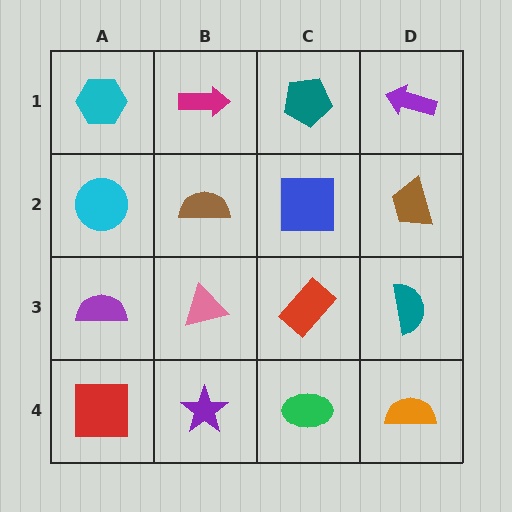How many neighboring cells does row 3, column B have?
4.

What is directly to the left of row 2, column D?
A blue square.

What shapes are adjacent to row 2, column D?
A purple arrow (row 1, column D), a teal semicircle (row 3, column D), a blue square (row 2, column C).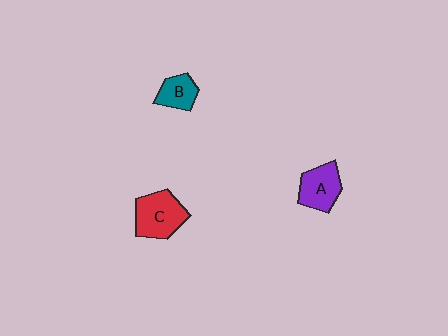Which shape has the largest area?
Shape C (red).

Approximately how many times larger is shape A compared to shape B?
Approximately 1.4 times.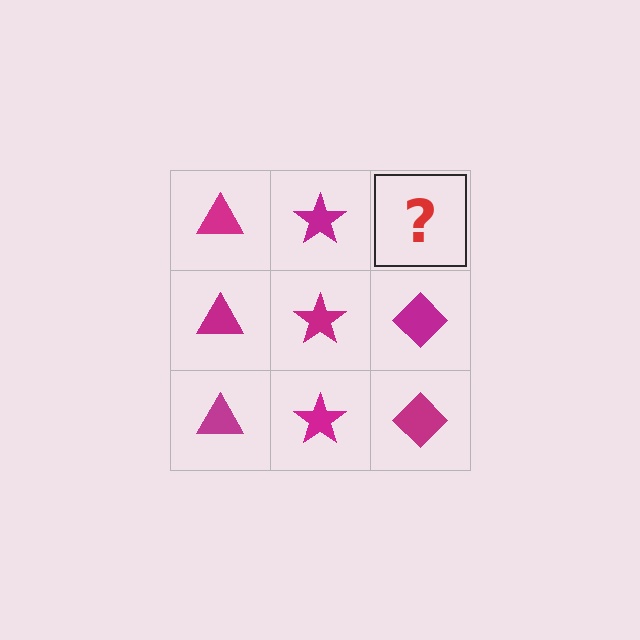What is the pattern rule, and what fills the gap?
The rule is that each column has a consistent shape. The gap should be filled with a magenta diamond.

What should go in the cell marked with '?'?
The missing cell should contain a magenta diamond.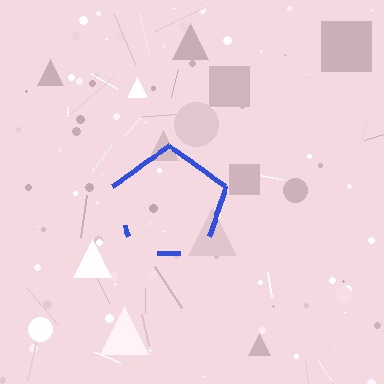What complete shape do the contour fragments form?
The contour fragments form a pentagon.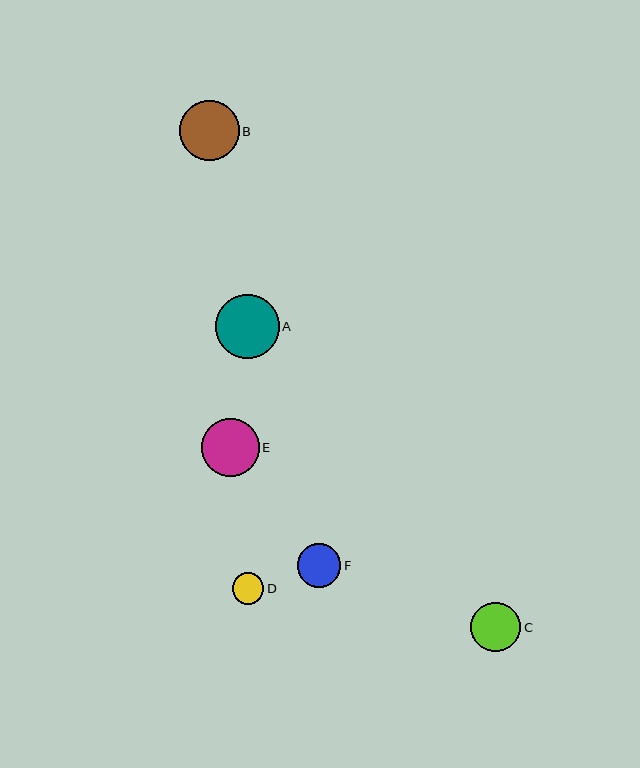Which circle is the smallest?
Circle D is the smallest with a size of approximately 32 pixels.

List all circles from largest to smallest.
From largest to smallest: A, B, E, C, F, D.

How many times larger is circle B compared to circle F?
Circle B is approximately 1.4 times the size of circle F.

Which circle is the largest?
Circle A is the largest with a size of approximately 64 pixels.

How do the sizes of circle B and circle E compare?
Circle B and circle E are approximately the same size.